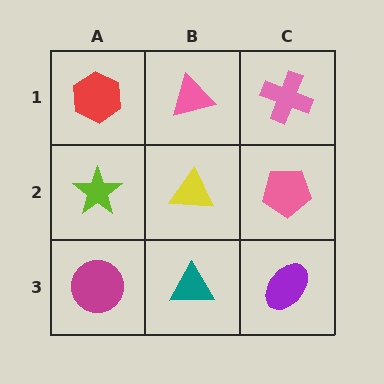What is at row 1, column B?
A pink triangle.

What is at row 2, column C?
A pink pentagon.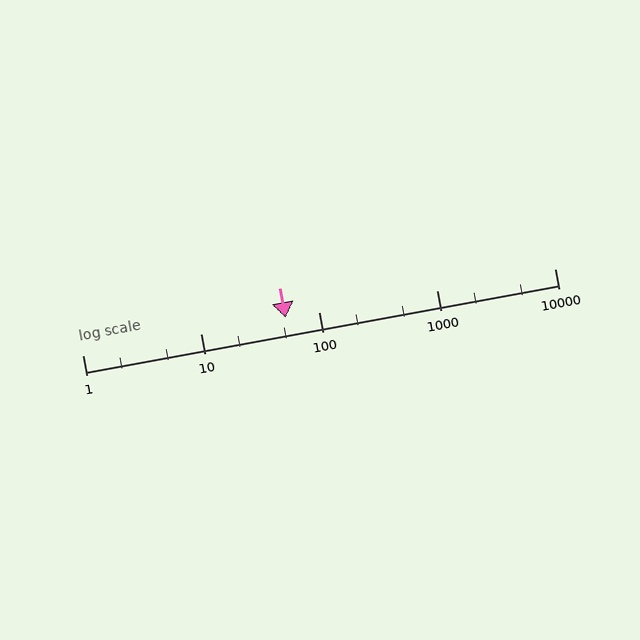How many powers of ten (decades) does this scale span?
The scale spans 4 decades, from 1 to 10000.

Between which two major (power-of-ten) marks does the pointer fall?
The pointer is between 10 and 100.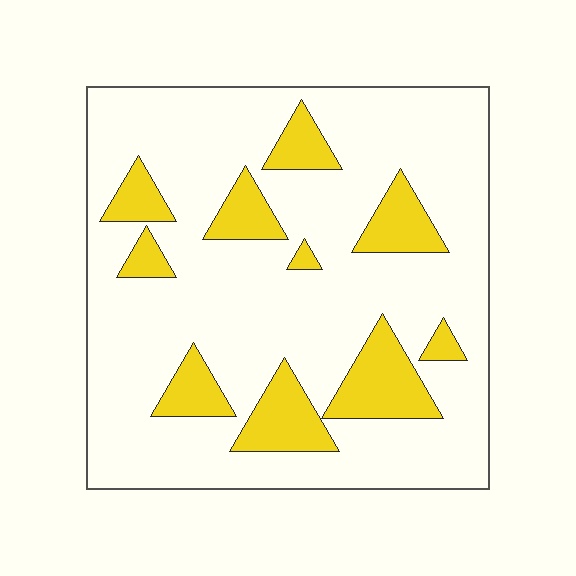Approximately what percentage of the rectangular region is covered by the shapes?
Approximately 20%.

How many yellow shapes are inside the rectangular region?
10.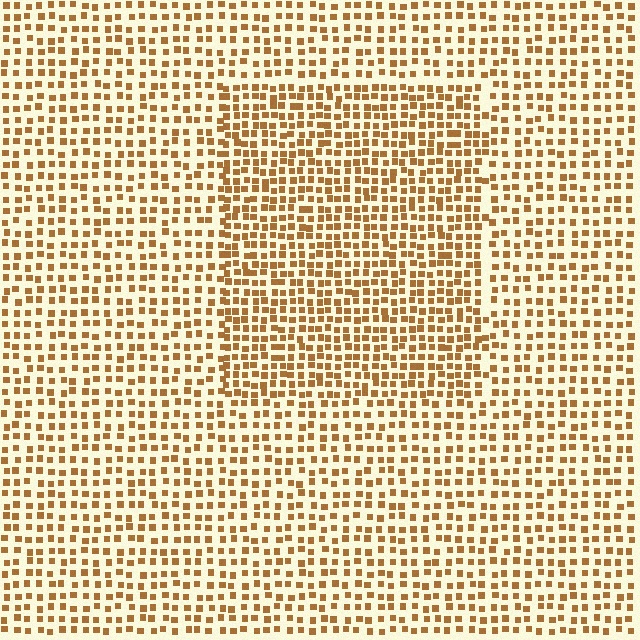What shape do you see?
I see a rectangle.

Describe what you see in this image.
The image contains small brown elements arranged at two different densities. A rectangle-shaped region is visible where the elements are more densely packed than the surrounding area.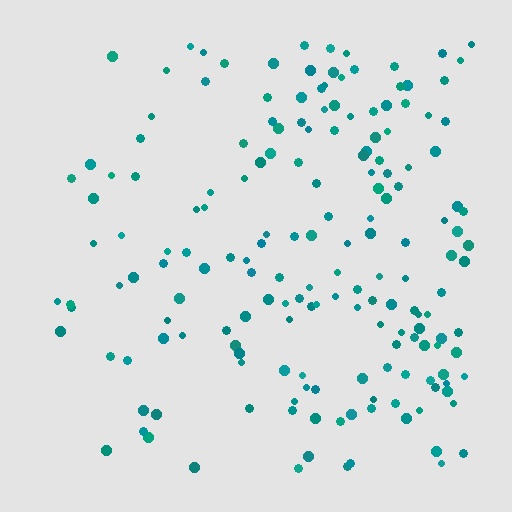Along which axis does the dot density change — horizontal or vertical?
Horizontal.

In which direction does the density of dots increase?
From left to right, with the right side densest.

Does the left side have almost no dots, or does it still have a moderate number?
Still a moderate number, just noticeably fewer than the right.